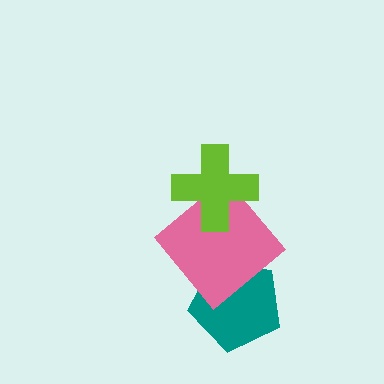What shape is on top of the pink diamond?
The lime cross is on top of the pink diamond.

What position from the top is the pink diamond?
The pink diamond is 2nd from the top.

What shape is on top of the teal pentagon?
The pink diamond is on top of the teal pentagon.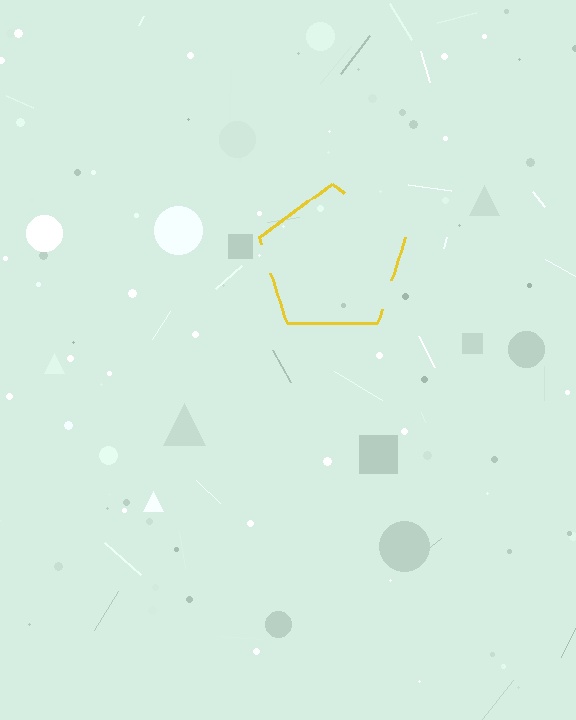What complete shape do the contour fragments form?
The contour fragments form a pentagon.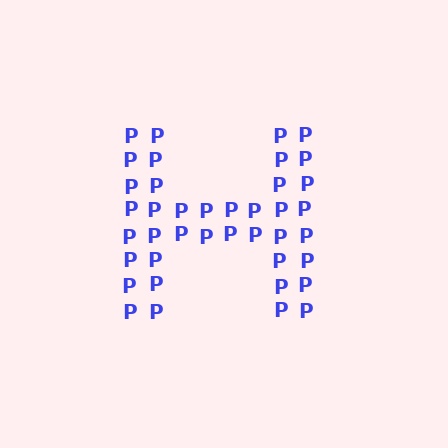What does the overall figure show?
The overall figure shows the letter H.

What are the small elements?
The small elements are letter P's.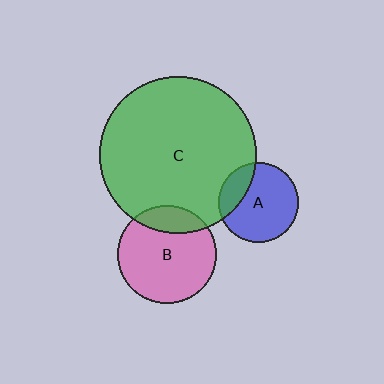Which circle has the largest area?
Circle C (green).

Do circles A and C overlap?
Yes.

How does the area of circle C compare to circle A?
Approximately 3.9 times.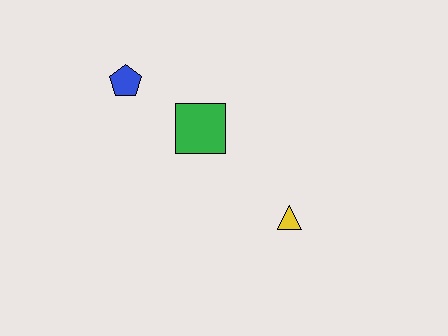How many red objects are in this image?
There are no red objects.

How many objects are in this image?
There are 3 objects.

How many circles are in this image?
There are no circles.